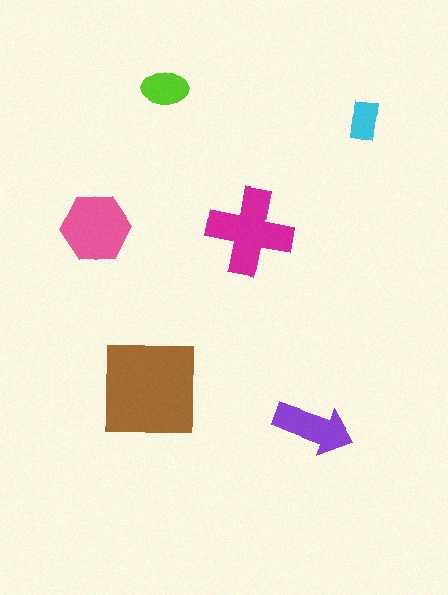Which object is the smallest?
The cyan rectangle.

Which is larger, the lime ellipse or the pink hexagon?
The pink hexagon.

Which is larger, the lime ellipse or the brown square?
The brown square.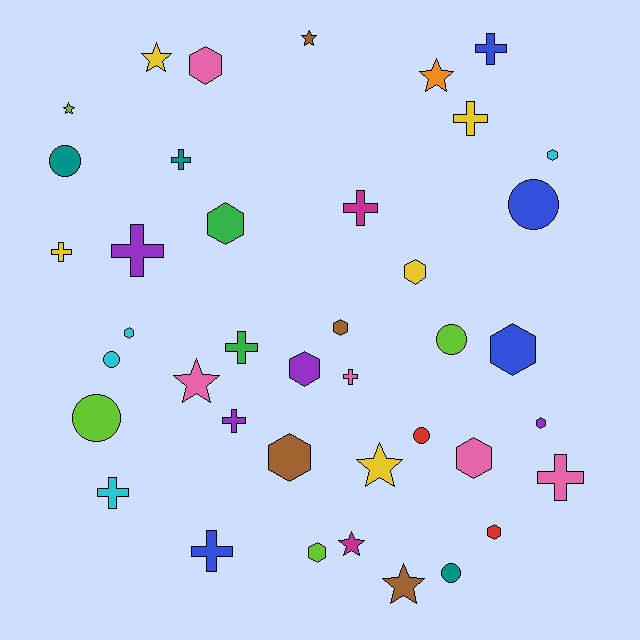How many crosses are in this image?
There are 12 crosses.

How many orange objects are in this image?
There is 1 orange object.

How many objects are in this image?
There are 40 objects.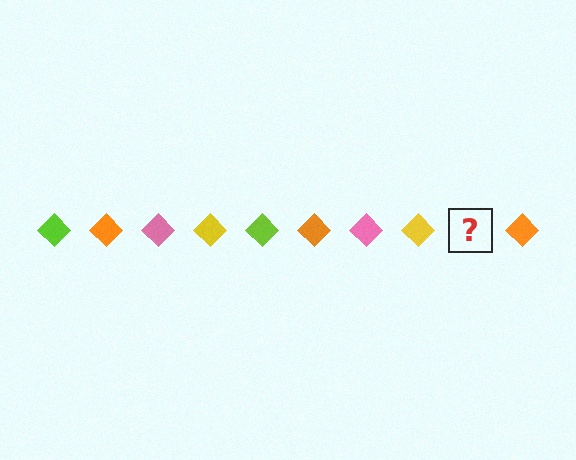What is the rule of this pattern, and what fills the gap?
The rule is that the pattern cycles through lime, orange, pink, yellow diamonds. The gap should be filled with a lime diamond.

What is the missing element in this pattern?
The missing element is a lime diamond.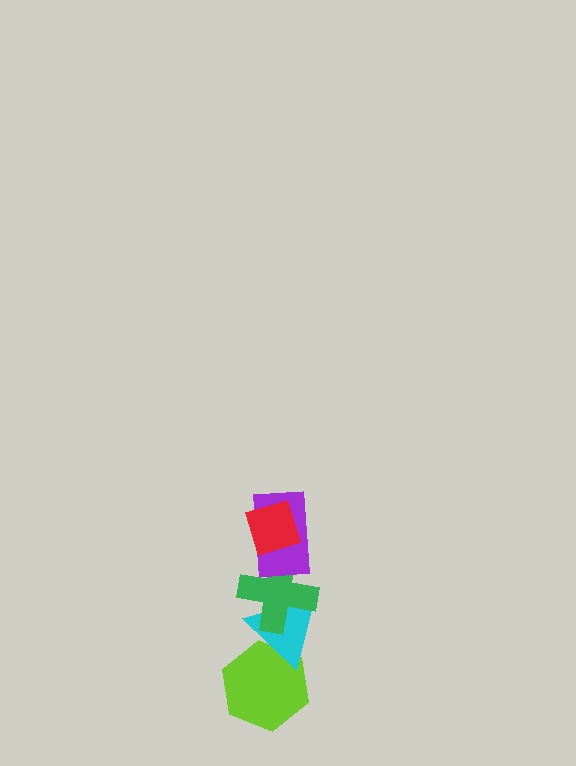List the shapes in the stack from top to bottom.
From top to bottom: the red diamond, the purple rectangle, the green cross, the cyan triangle, the lime hexagon.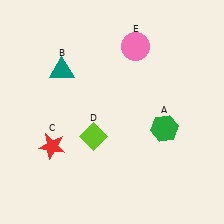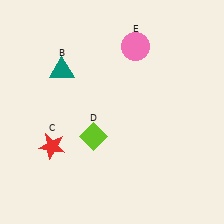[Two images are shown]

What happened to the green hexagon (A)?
The green hexagon (A) was removed in Image 2. It was in the bottom-right area of Image 1.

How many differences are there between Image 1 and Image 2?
There is 1 difference between the two images.